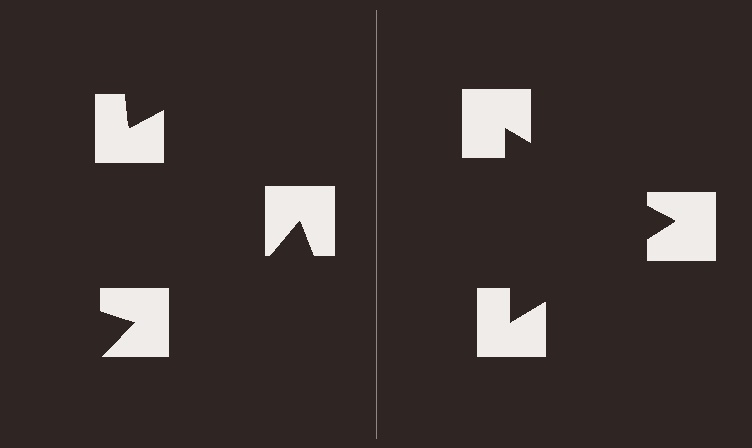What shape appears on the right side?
An illusory triangle.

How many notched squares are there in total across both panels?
6 — 3 on each side.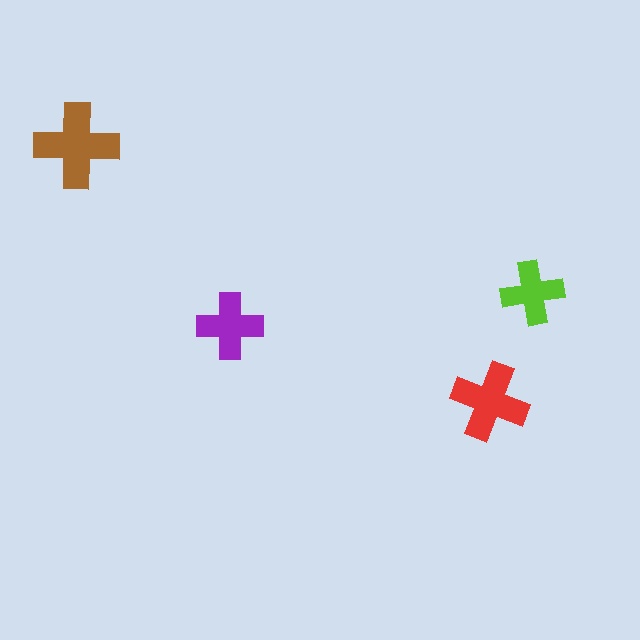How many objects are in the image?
There are 4 objects in the image.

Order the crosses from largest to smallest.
the brown one, the red one, the purple one, the lime one.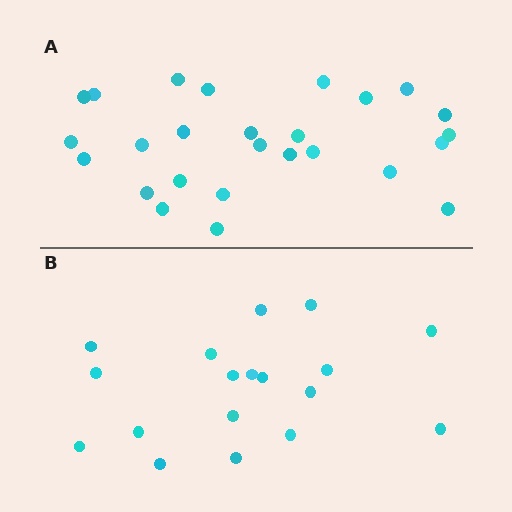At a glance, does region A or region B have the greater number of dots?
Region A (the top region) has more dots.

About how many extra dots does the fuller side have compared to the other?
Region A has roughly 8 or so more dots than region B.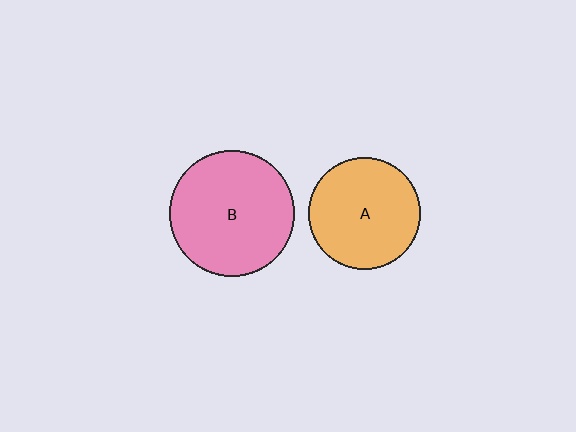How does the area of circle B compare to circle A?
Approximately 1.3 times.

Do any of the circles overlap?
No, none of the circles overlap.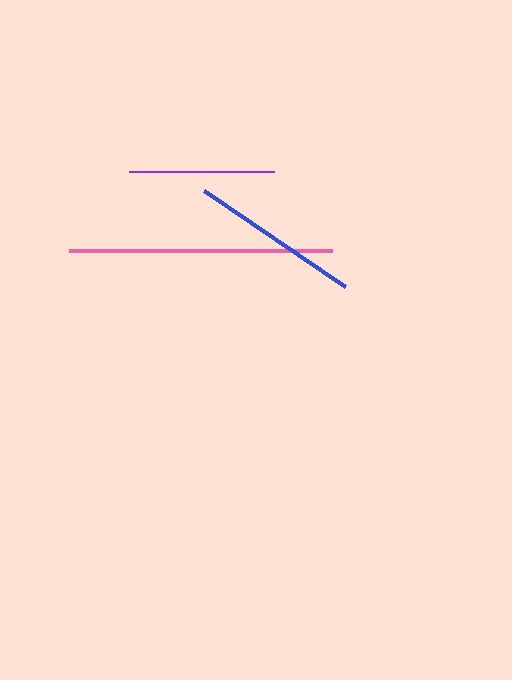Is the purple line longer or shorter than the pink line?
The pink line is longer than the purple line.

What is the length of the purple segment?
The purple segment is approximately 145 pixels long.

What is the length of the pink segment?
The pink segment is approximately 263 pixels long.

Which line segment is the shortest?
The purple line is the shortest at approximately 145 pixels.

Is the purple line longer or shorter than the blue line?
The blue line is longer than the purple line.